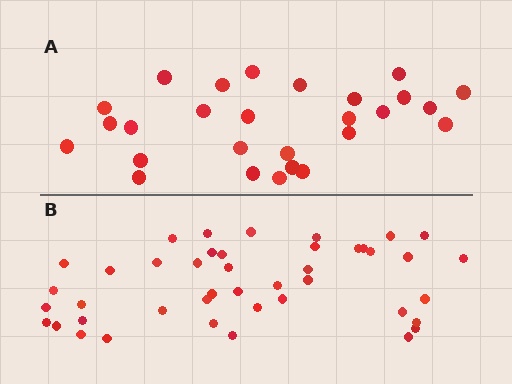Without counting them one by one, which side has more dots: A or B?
Region B (the bottom region) has more dots.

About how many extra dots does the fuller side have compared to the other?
Region B has approximately 15 more dots than region A.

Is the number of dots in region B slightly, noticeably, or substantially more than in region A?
Region B has substantially more. The ratio is roughly 1.6 to 1.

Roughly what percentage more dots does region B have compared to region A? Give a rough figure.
About 60% more.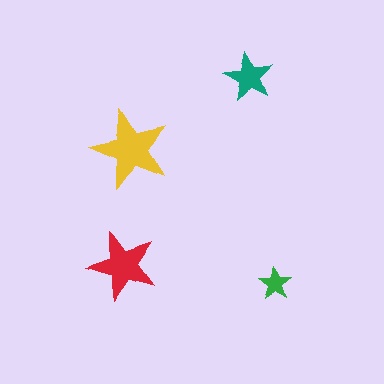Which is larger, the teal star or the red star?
The red one.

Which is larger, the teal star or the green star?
The teal one.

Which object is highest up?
The teal star is topmost.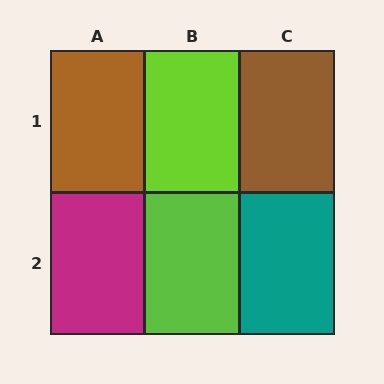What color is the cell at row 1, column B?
Lime.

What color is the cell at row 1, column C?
Brown.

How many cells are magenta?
1 cell is magenta.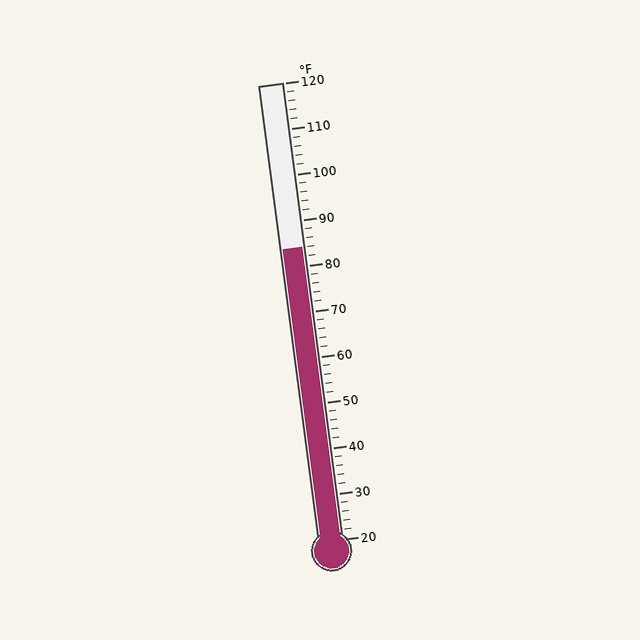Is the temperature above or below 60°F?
The temperature is above 60°F.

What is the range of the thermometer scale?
The thermometer scale ranges from 20°F to 120°F.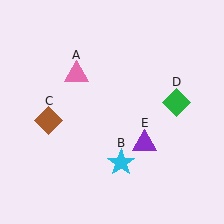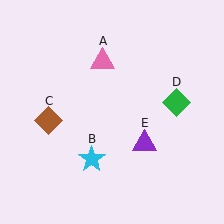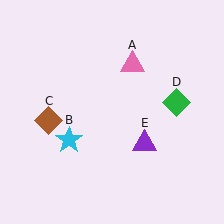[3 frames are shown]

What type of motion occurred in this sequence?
The pink triangle (object A), cyan star (object B) rotated clockwise around the center of the scene.